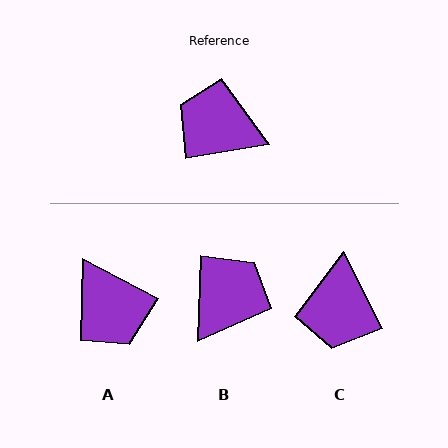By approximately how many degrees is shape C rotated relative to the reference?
Approximately 107 degrees counter-clockwise.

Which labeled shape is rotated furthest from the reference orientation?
A, about 143 degrees away.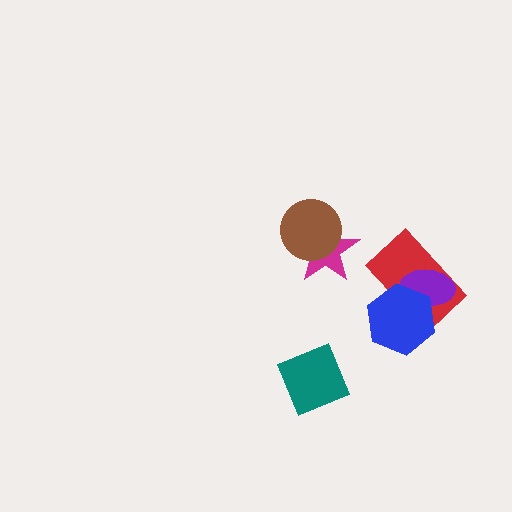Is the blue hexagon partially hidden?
No, no other shape covers it.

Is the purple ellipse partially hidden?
Yes, it is partially covered by another shape.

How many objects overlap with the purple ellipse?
2 objects overlap with the purple ellipse.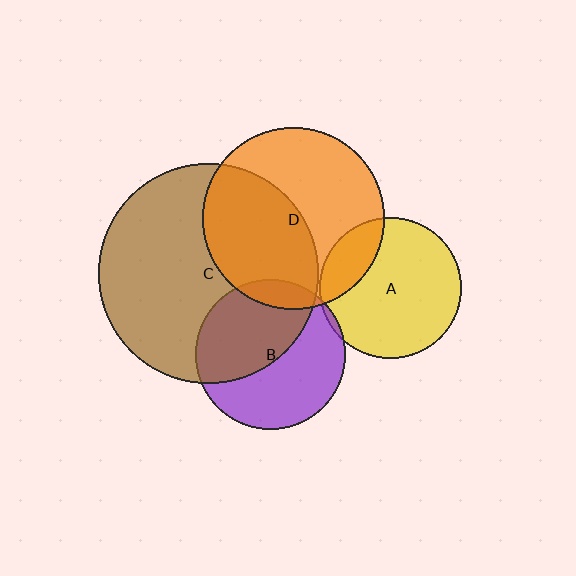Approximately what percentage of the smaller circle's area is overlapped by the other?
Approximately 45%.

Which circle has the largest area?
Circle C (brown).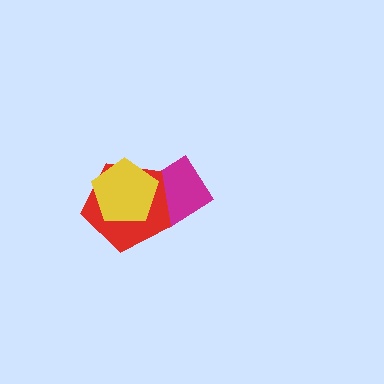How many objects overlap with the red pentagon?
2 objects overlap with the red pentagon.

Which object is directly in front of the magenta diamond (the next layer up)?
The red pentagon is directly in front of the magenta diamond.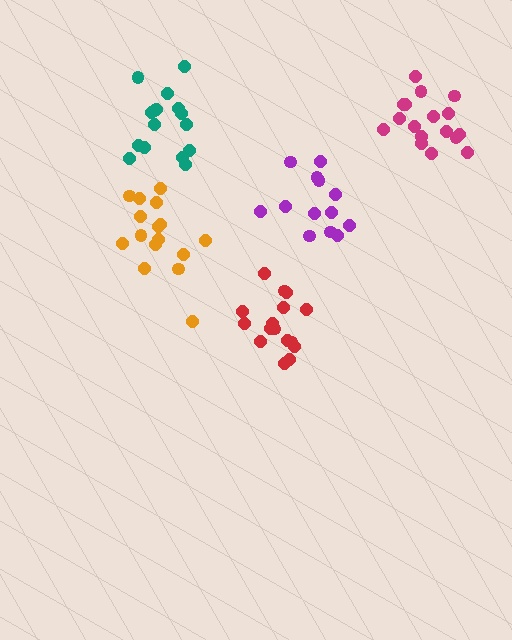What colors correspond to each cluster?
The clusters are colored: red, orange, teal, purple, magenta.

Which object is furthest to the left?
The orange cluster is leftmost.